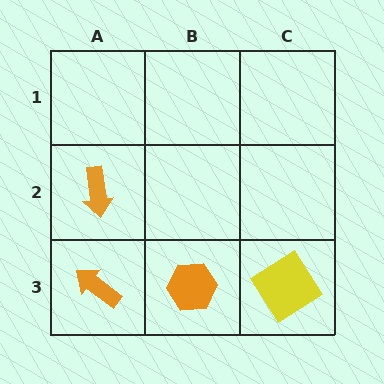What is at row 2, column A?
An orange arrow.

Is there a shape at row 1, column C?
No, that cell is empty.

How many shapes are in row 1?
0 shapes.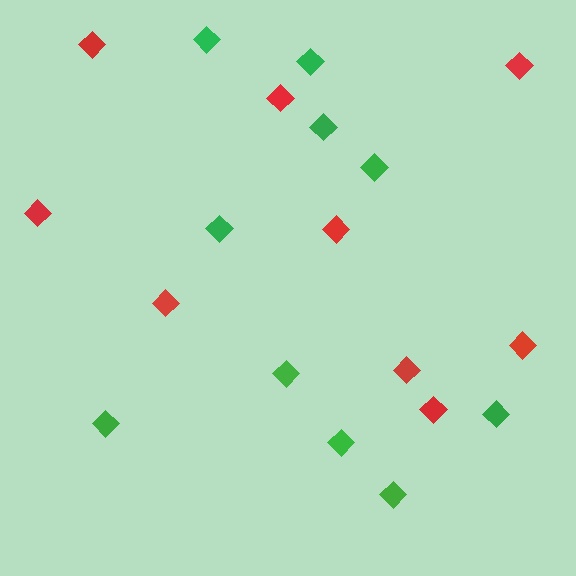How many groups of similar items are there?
There are 2 groups: one group of green diamonds (10) and one group of red diamonds (9).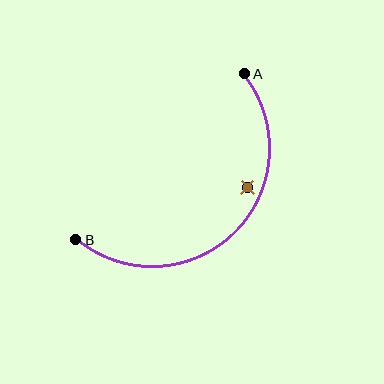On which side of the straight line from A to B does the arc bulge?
The arc bulges below and to the right of the straight line connecting A and B.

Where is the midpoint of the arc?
The arc midpoint is the point on the curve farthest from the straight line joining A and B. It sits below and to the right of that line.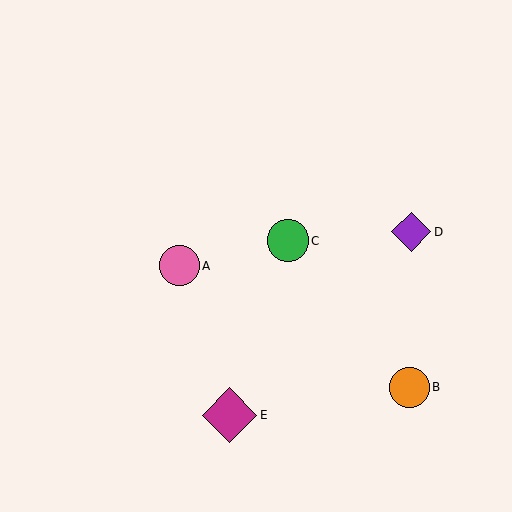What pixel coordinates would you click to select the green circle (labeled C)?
Click at (288, 241) to select the green circle C.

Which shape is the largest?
The magenta diamond (labeled E) is the largest.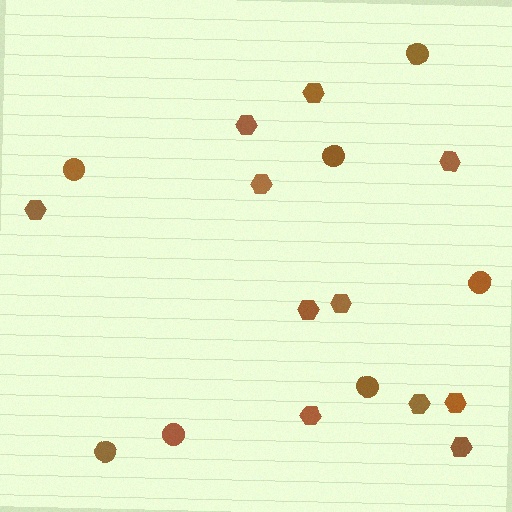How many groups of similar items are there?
There are 2 groups: one group of circles (7) and one group of hexagons (11).